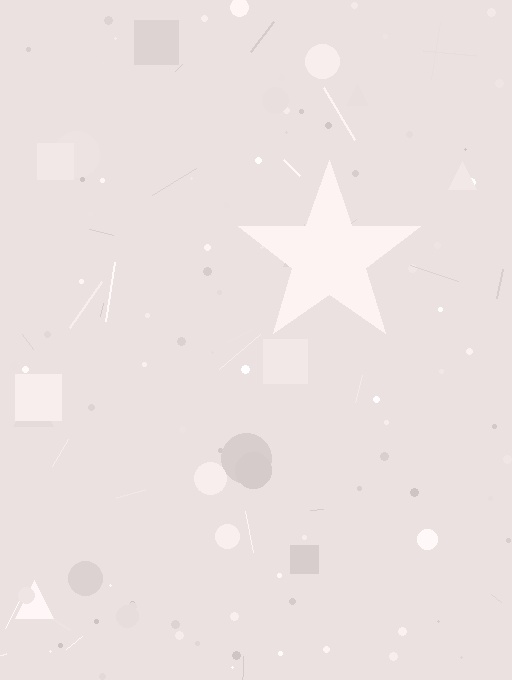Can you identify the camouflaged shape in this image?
The camouflaged shape is a star.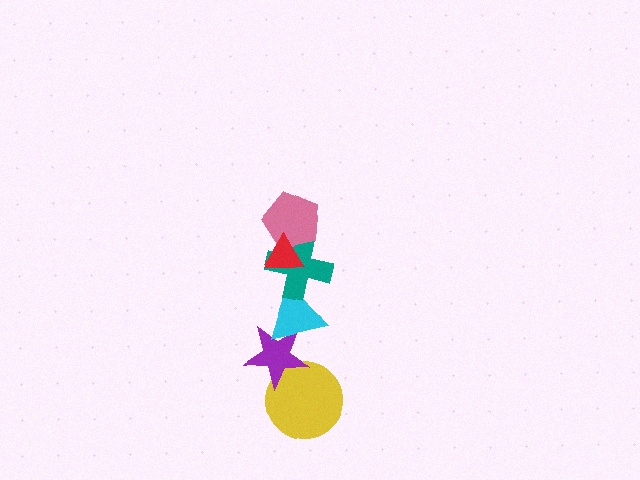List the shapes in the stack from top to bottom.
From top to bottom: the red triangle, the pink pentagon, the teal cross, the cyan triangle, the purple star, the yellow circle.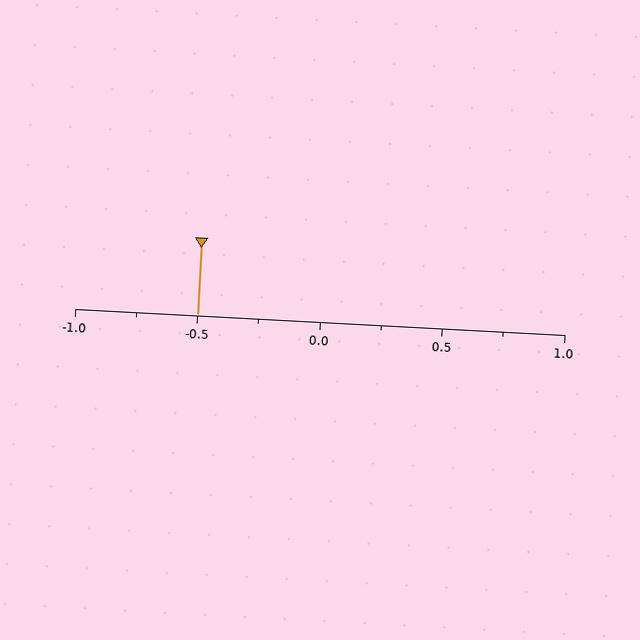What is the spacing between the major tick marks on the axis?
The major ticks are spaced 0.5 apart.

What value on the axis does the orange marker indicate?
The marker indicates approximately -0.5.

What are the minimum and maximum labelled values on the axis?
The axis runs from -1.0 to 1.0.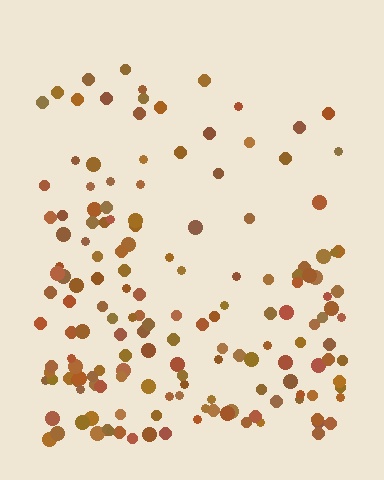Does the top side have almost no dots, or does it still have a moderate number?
Still a moderate number, just noticeably fewer than the bottom.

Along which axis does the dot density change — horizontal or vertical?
Vertical.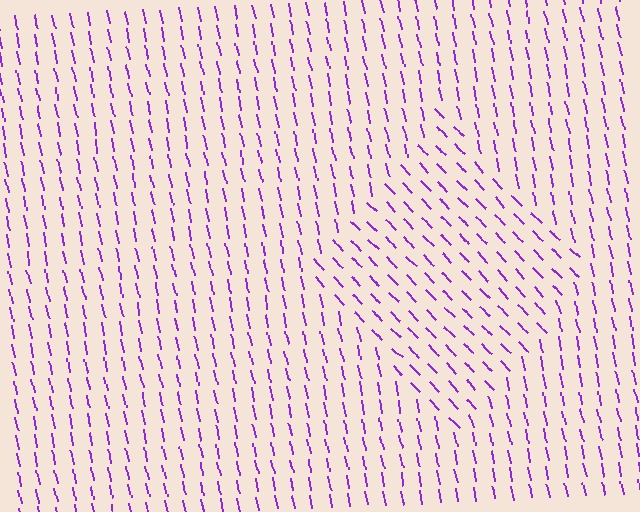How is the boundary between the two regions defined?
The boundary is defined purely by a change in line orientation (approximately 31 degrees difference). All lines are the same color and thickness.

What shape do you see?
I see a diamond.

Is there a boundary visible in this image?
Yes, there is a texture boundary formed by a change in line orientation.